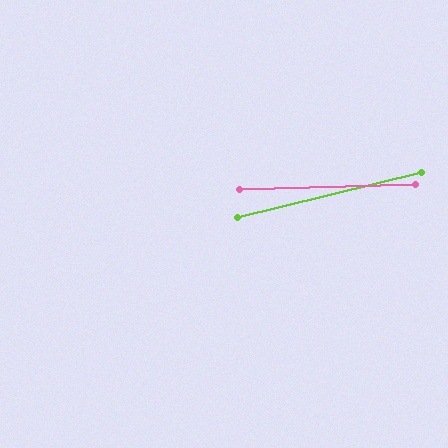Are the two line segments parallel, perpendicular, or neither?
Neither parallel nor perpendicular — they differ by about 12°.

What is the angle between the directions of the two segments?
Approximately 12 degrees.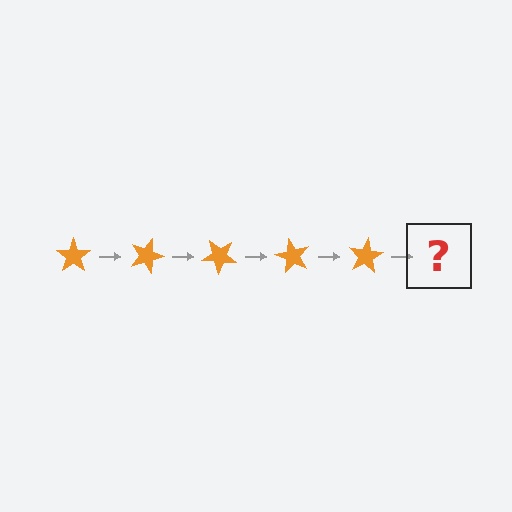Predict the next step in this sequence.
The next step is an orange star rotated 100 degrees.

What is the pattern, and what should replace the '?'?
The pattern is that the star rotates 20 degrees each step. The '?' should be an orange star rotated 100 degrees.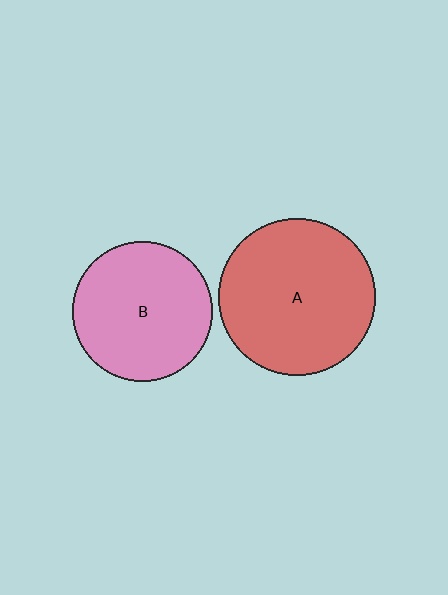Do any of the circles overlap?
No, none of the circles overlap.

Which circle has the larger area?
Circle A (red).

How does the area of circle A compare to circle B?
Approximately 1.3 times.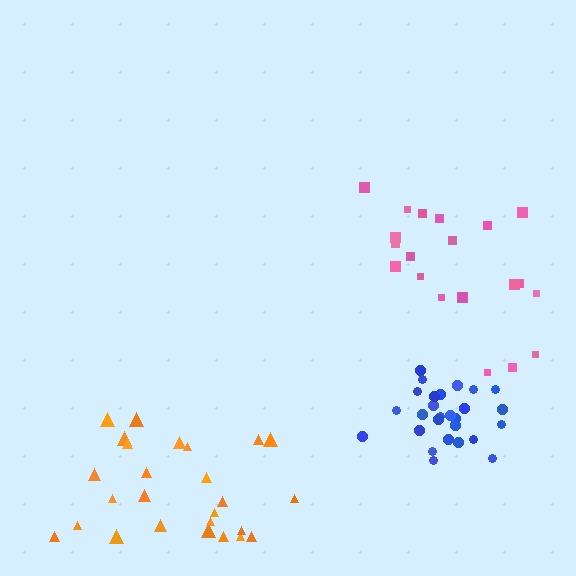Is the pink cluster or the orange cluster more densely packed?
Orange.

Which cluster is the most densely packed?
Blue.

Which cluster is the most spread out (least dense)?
Pink.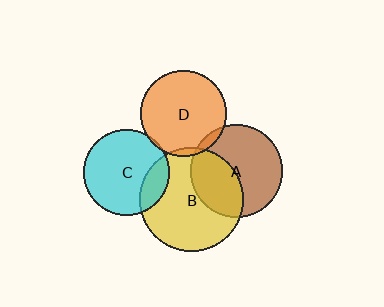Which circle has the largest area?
Circle B (yellow).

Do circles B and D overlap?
Yes.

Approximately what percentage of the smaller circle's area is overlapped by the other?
Approximately 5%.